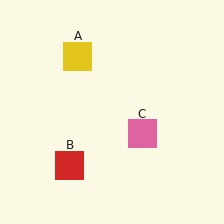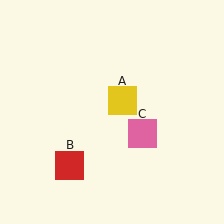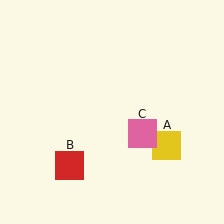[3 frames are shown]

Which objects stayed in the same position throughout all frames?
Red square (object B) and pink square (object C) remained stationary.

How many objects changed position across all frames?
1 object changed position: yellow square (object A).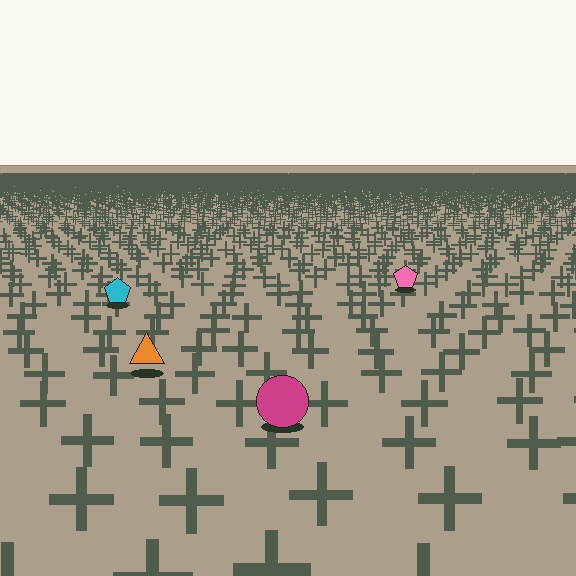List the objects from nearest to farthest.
From nearest to farthest: the magenta circle, the orange triangle, the cyan pentagon, the pink pentagon.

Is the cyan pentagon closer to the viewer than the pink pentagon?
Yes. The cyan pentagon is closer — you can tell from the texture gradient: the ground texture is coarser near it.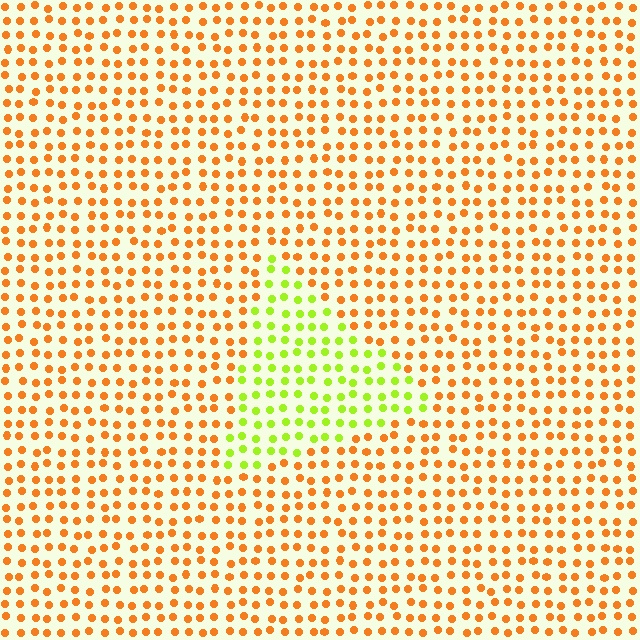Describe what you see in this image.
The image is filled with small orange elements in a uniform arrangement. A triangle-shaped region is visible where the elements are tinted to a slightly different hue, forming a subtle color boundary.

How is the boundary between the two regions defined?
The boundary is defined purely by a slight shift in hue (about 58 degrees). Spacing, size, and orientation are identical on both sides.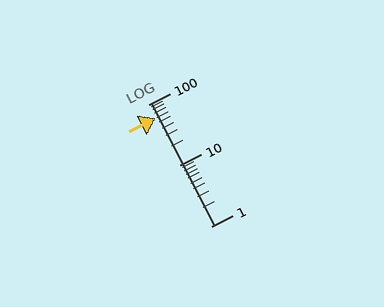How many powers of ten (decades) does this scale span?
The scale spans 2 decades, from 1 to 100.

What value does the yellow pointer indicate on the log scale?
The pointer indicates approximately 60.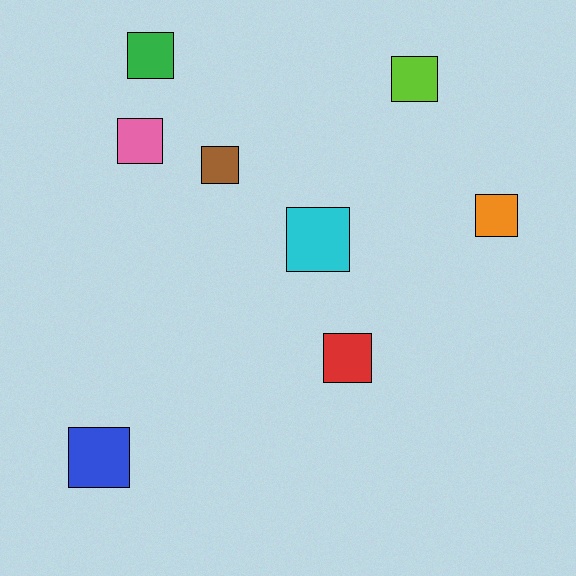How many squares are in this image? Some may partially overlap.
There are 8 squares.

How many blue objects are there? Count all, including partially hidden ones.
There is 1 blue object.